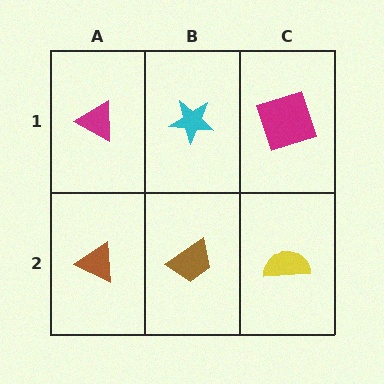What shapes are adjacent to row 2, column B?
A cyan star (row 1, column B), a brown triangle (row 2, column A), a yellow semicircle (row 2, column C).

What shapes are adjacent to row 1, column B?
A brown trapezoid (row 2, column B), a magenta triangle (row 1, column A), a magenta square (row 1, column C).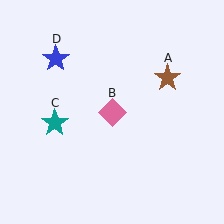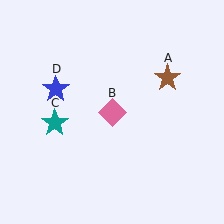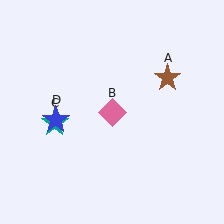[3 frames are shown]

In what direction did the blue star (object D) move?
The blue star (object D) moved down.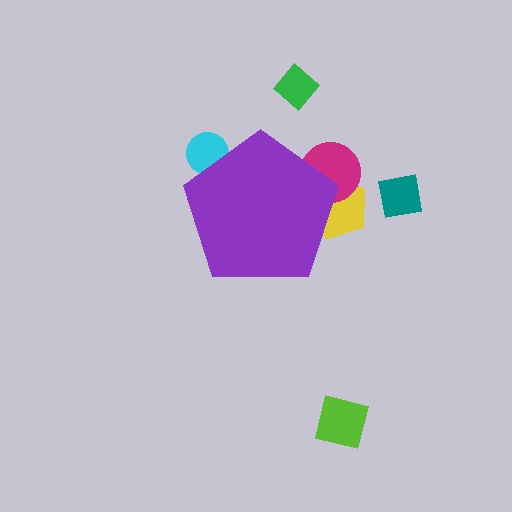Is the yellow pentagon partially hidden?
Yes, the yellow pentagon is partially hidden behind the purple pentagon.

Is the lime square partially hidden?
No, the lime square is fully visible.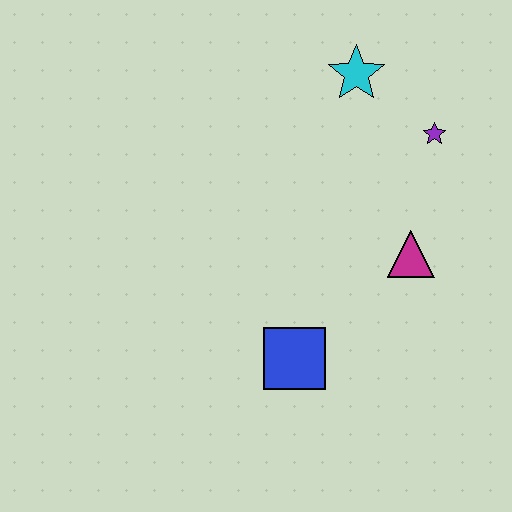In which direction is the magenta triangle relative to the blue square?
The magenta triangle is to the right of the blue square.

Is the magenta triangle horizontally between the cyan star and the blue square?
No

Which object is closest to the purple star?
The cyan star is closest to the purple star.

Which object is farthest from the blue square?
The cyan star is farthest from the blue square.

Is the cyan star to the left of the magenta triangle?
Yes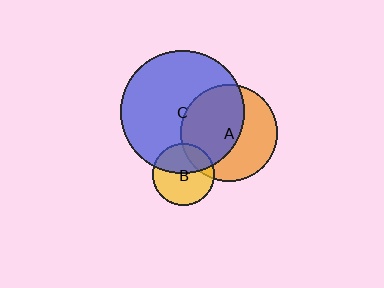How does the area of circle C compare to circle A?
Approximately 1.6 times.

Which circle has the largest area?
Circle C (blue).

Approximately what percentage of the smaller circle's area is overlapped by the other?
Approximately 20%.